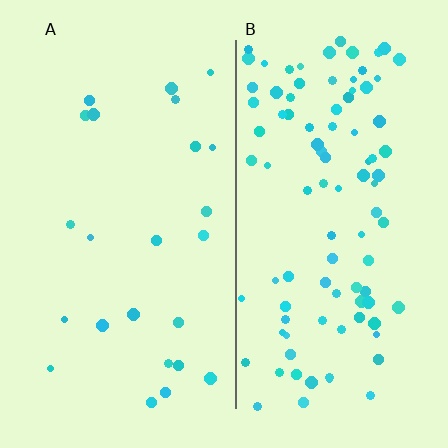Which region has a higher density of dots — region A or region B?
B (the right).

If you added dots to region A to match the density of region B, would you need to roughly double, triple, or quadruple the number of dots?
Approximately quadruple.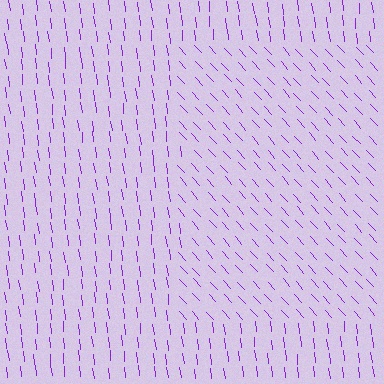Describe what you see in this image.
The image is filled with small purple line segments. A rectangle region in the image has lines oriented differently from the surrounding lines, creating a visible texture boundary.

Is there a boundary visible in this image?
Yes, there is a texture boundary formed by a change in line orientation.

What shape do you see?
I see a rectangle.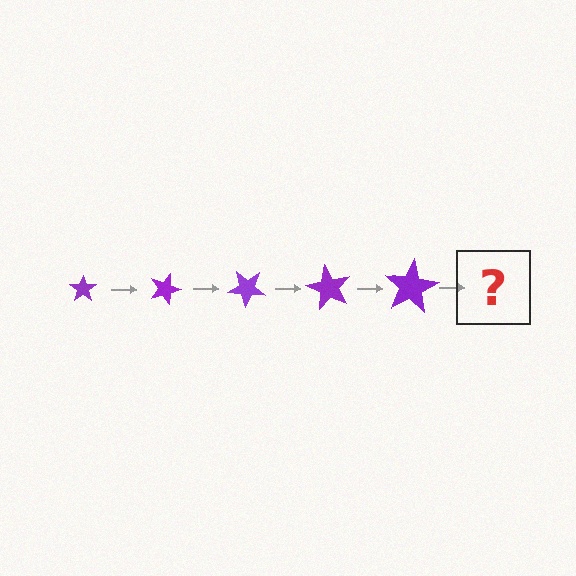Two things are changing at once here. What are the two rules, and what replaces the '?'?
The two rules are that the star grows larger each step and it rotates 20 degrees each step. The '?' should be a star, larger than the previous one and rotated 100 degrees from the start.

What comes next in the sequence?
The next element should be a star, larger than the previous one and rotated 100 degrees from the start.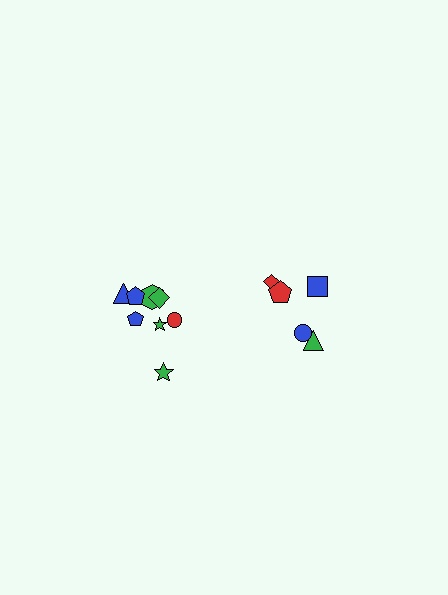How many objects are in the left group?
There are 8 objects.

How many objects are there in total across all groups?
There are 13 objects.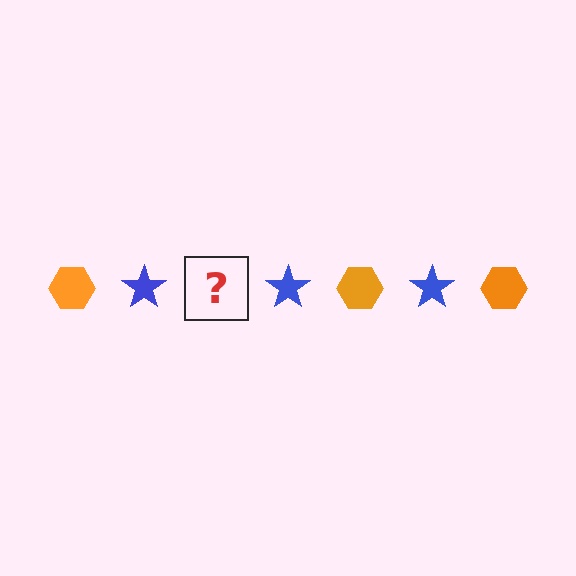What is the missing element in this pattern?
The missing element is an orange hexagon.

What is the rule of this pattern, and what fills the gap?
The rule is that the pattern alternates between orange hexagon and blue star. The gap should be filled with an orange hexagon.